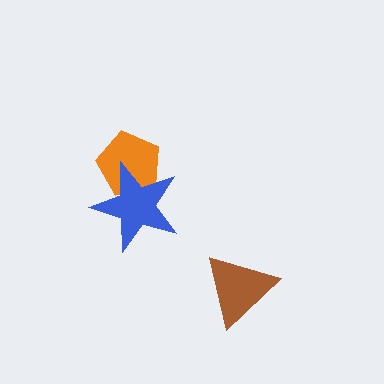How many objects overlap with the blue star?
1 object overlaps with the blue star.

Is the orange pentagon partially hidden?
Yes, it is partially covered by another shape.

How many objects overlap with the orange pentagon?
1 object overlaps with the orange pentagon.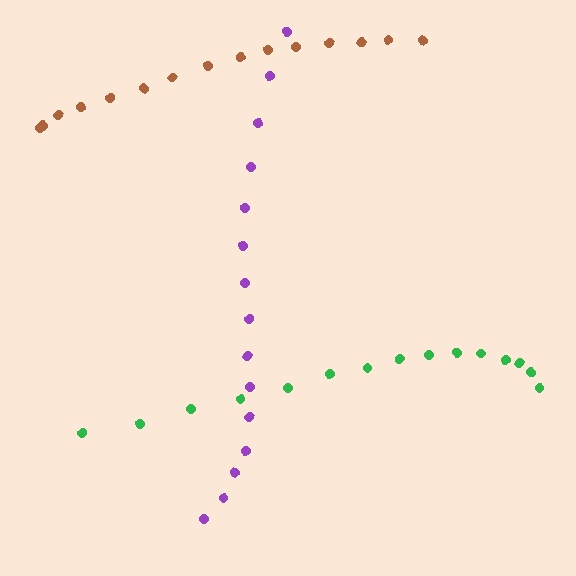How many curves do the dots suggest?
There are 3 distinct paths.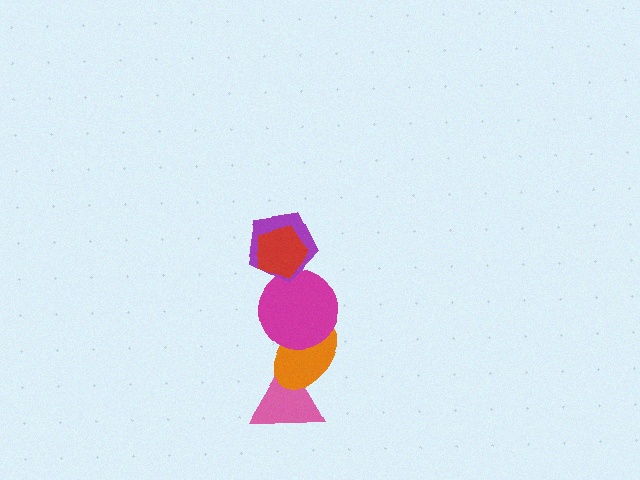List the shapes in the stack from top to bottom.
From top to bottom: the red pentagon, the purple pentagon, the magenta circle, the orange ellipse, the pink triangle.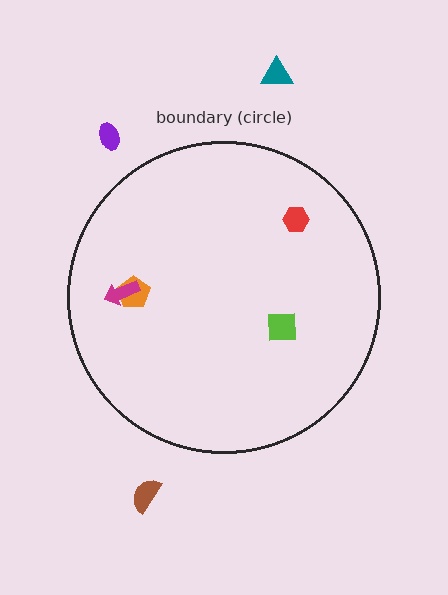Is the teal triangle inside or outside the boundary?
Outside.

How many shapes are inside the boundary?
4 inside, 3 outside.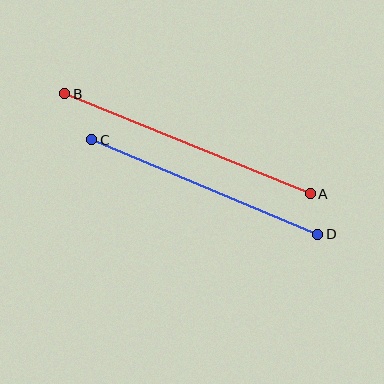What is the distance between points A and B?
The distance is approximately 265 pixels.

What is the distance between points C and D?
The distance is approximately 245 pixels.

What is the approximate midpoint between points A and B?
The midpoint is at approximately (188, 144) pixels.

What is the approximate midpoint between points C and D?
The midpoint is at approximately (205, 187) pixels.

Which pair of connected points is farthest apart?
Points A and B are farthest apart.